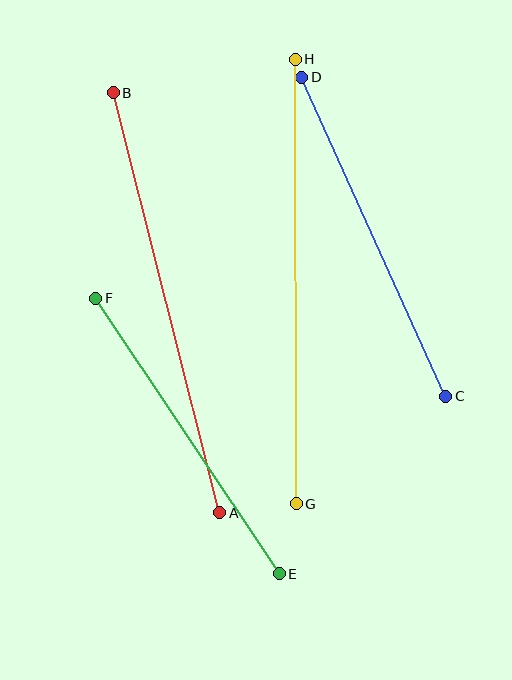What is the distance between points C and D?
The distance is approximately 350 pixels.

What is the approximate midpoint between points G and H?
The midpoint is at approximately (296, 282) pixels.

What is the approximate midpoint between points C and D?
The midpoint is at approximately (374, 237) pixels.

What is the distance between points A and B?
The distance is approximately 433 pixels.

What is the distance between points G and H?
The distance is approximately 444 pixels.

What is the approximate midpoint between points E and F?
The midpoint is at approximately (187, 436) pixels.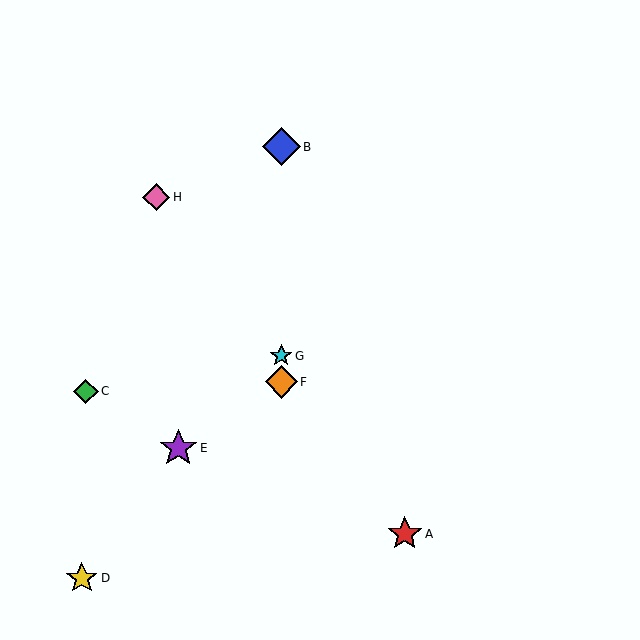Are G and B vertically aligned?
Yes, both are at x≈281.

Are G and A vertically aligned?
No, G is at x≈281 and A is at x≈405.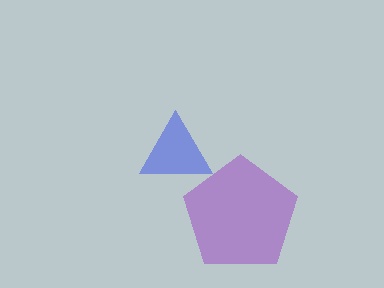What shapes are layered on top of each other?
The layered shapes are: a purple pentagon, a blue triangle.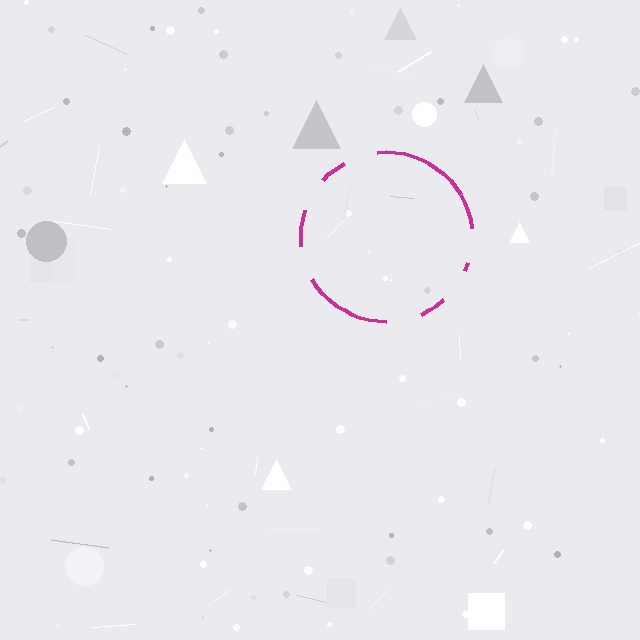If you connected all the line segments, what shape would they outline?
They would outline a circle.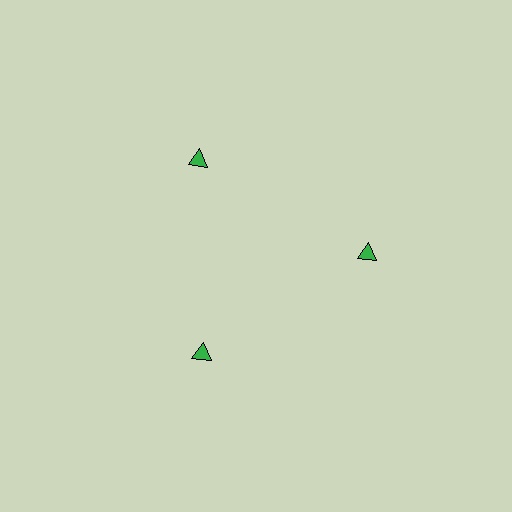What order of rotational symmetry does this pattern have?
This pattern has 3-fold rotational symmetry.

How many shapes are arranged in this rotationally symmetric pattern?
There are 3 shapes, arranged in 3 groups of 1.